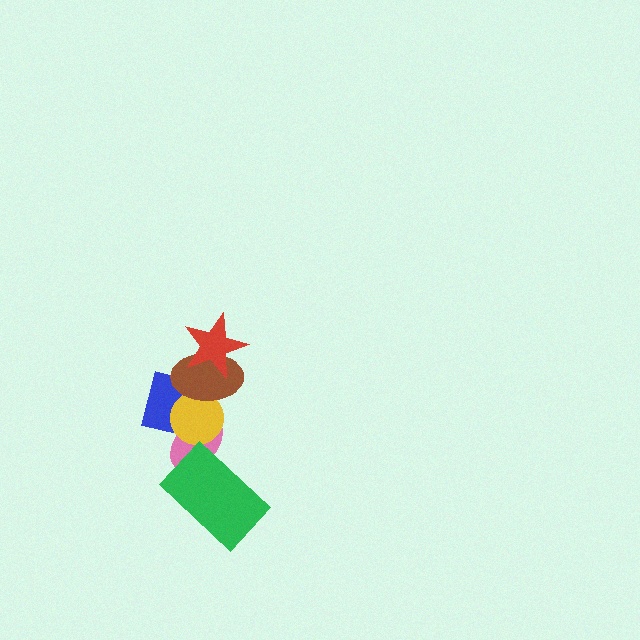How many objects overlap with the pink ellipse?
3 objects overlap with the pink ellipse.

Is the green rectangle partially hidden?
No, no other shape covers it.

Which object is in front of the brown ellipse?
The red star is in front of the brown ellipse.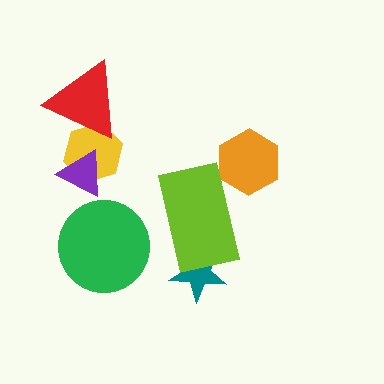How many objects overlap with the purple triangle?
1 object overlaps with the purple triangle.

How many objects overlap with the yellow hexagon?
2 objects overlap with the yellow hexagon.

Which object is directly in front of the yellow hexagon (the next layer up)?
The purple triangle is directly in front of the yellow hexagon.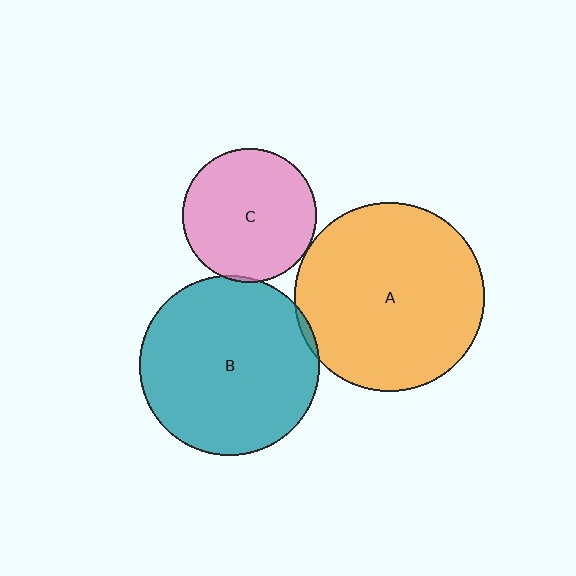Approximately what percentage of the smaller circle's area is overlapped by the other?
Approximately 5%.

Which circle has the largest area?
Circle A (orange).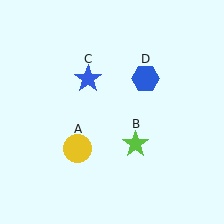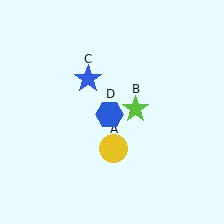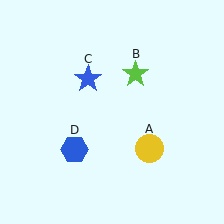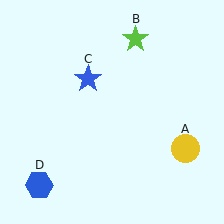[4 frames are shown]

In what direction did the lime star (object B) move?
The lime star (object B) moved up.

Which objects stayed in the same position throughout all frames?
Blue star (object C) remained stationary.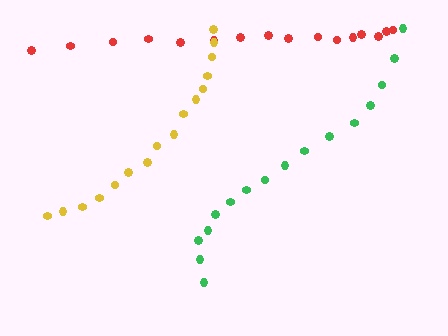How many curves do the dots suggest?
There are 3 distinct paths.